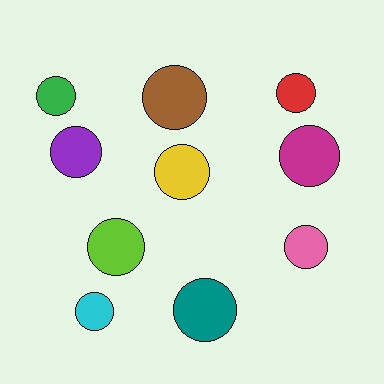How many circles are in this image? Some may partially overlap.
There are 10 circles.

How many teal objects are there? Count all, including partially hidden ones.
There is 1 teal object.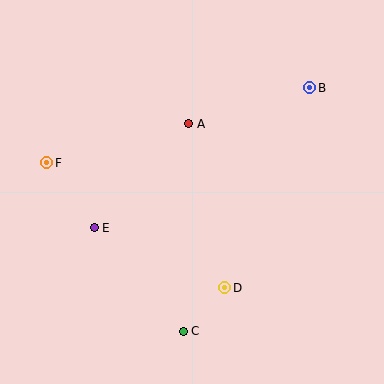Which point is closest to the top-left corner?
Point F is closest to the top-left corner.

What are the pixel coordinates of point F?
Point F is at (47, 163).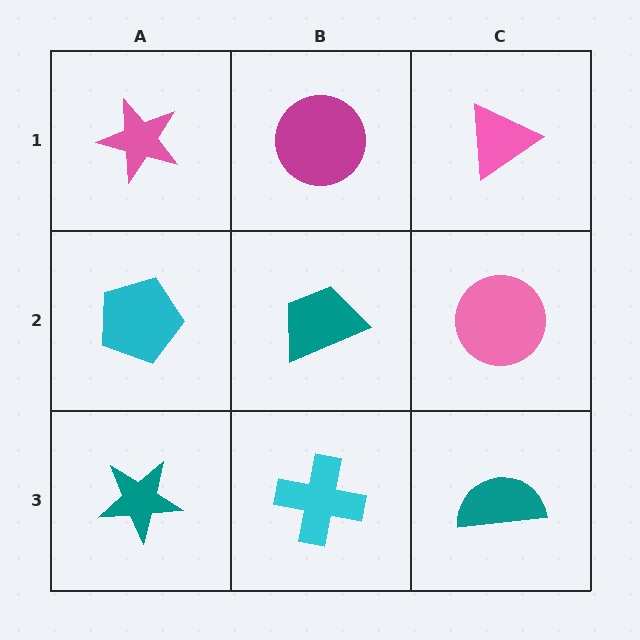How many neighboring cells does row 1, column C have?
2.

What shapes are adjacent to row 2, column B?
A magenta circle (row 1, column B), a cyan cross (row 3, column B), a cyan pentagon (row 2, column A), a pink circle (row 2, column C).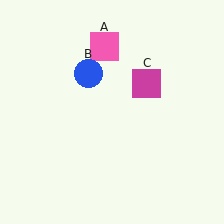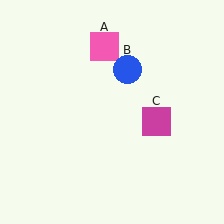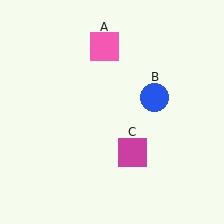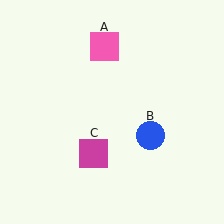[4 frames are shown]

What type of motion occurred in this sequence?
The blue circle (object B), magenta square (object C) rotated clockwise around the center of the scene.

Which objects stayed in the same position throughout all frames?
Pink square (object A) remained stationary.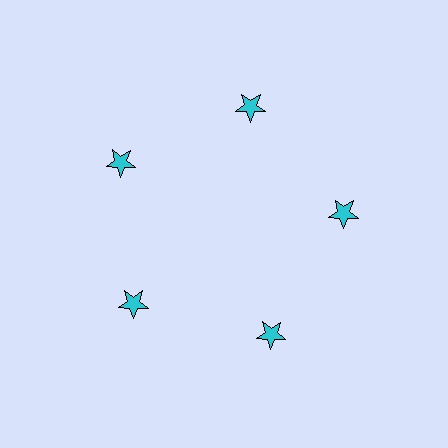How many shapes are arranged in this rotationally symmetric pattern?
There are 5 shapes, arranged in 5 groups of 1.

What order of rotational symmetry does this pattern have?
This pattern has 5-fold rotational symmetry.